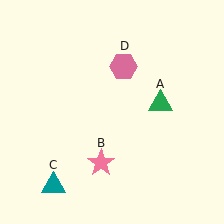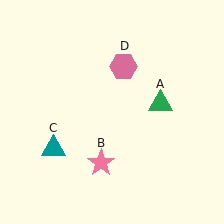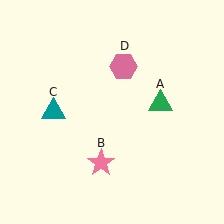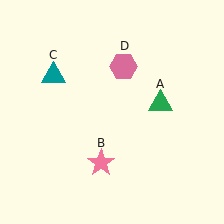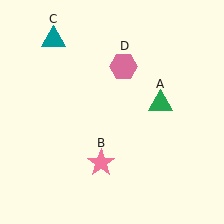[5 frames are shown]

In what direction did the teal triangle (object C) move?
The teal triangle (object C) moved up.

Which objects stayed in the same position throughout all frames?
Green triangle (object A) and pink star (object B) and pink hexagon (object D) remained stationary.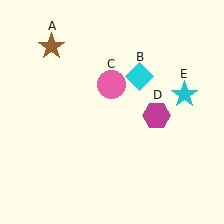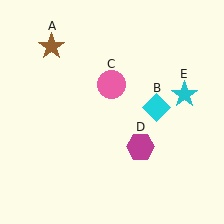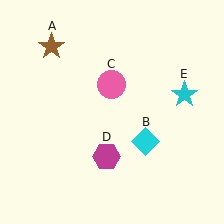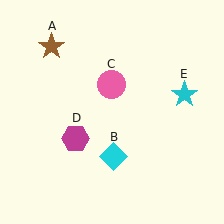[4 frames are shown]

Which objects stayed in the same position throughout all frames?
Brown star (object A) and pink circle (object C) and cyan star (object E) remained stationary.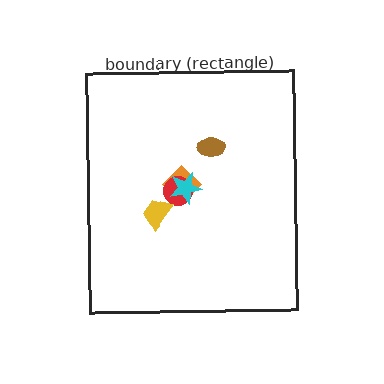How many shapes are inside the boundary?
5 inside, 0 outside.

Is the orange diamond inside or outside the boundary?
Inside.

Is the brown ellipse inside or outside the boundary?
Inside.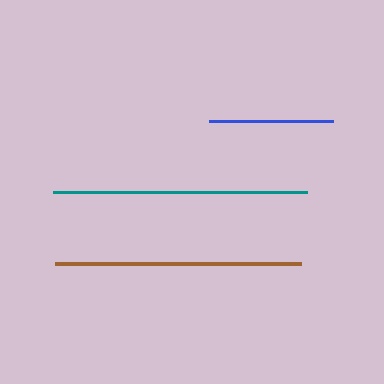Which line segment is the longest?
The teal line is the longest at approximately 254 pixels.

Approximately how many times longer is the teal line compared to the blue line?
The teal line is approximately 2.0 times the length of the blue line.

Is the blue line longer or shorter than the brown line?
The brown line is longer than the blue line.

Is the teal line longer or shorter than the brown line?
The teal line is longer than the brown line.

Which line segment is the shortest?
The blue line is the shortest at approximately 125 pixels.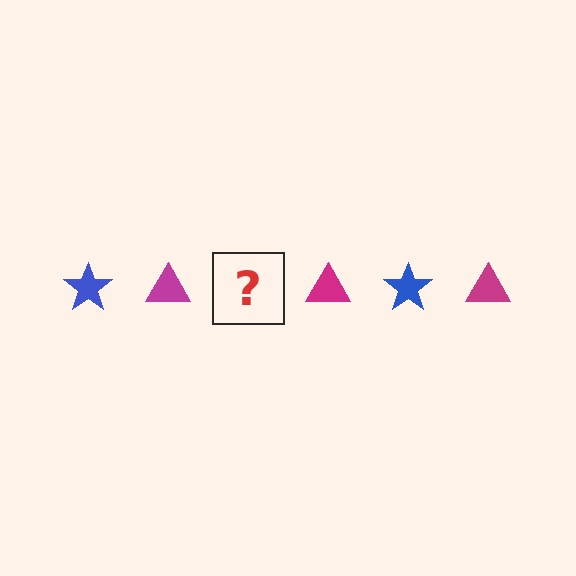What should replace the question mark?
The question mark should be replaced with a blue star.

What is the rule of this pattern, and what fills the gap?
The rule is that the pattern alternates between blue star and magenta triangle. The gap should be filled with a blue star.